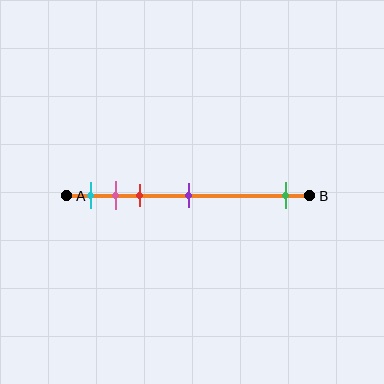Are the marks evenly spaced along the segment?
No, the marks are not evenly spaced.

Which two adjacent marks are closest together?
The pink and red marks are the closest adjacent pair.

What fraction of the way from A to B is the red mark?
The red mark is approximately 30% (0.3) of the way from A to B.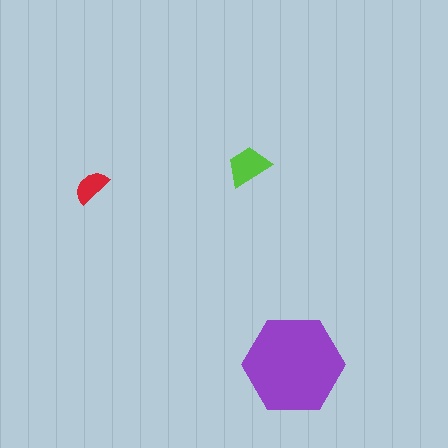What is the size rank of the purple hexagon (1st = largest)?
1st.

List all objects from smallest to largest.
The red semicircle, the lime trapezoid, the purple hexagon.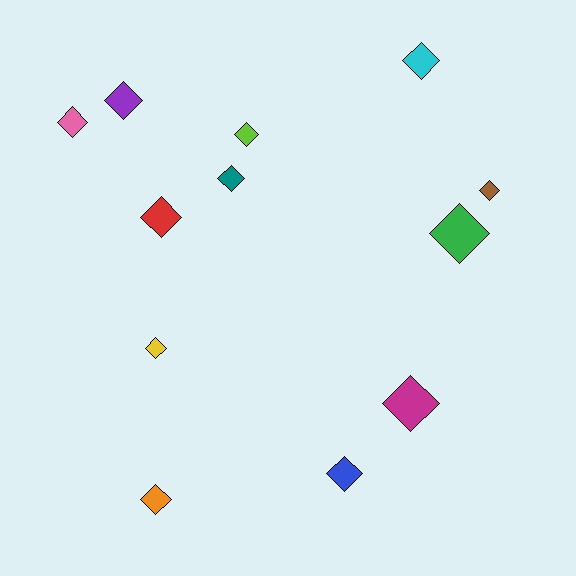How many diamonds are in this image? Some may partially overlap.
There are 12 diamonds.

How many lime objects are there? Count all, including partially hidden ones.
There is 1 lime object.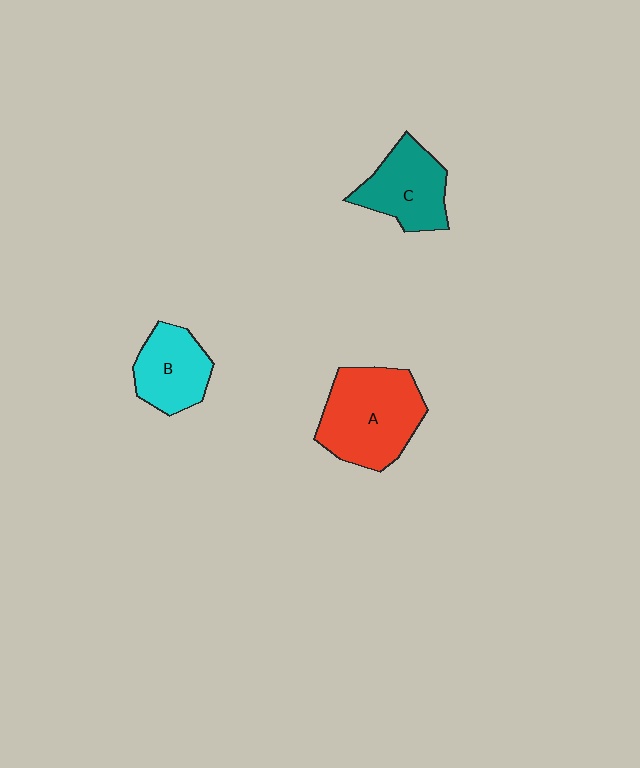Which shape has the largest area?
Shape A (red).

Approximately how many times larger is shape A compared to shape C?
Approximately 1.4 times.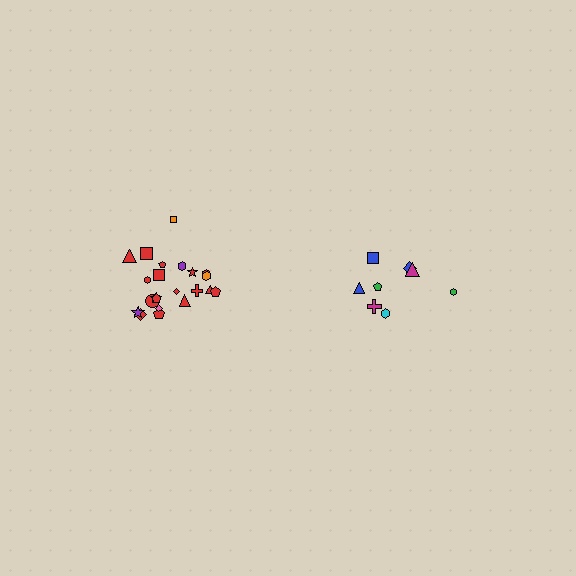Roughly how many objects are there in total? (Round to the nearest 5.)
Roughly 30 objects in total.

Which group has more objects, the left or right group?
The left group.